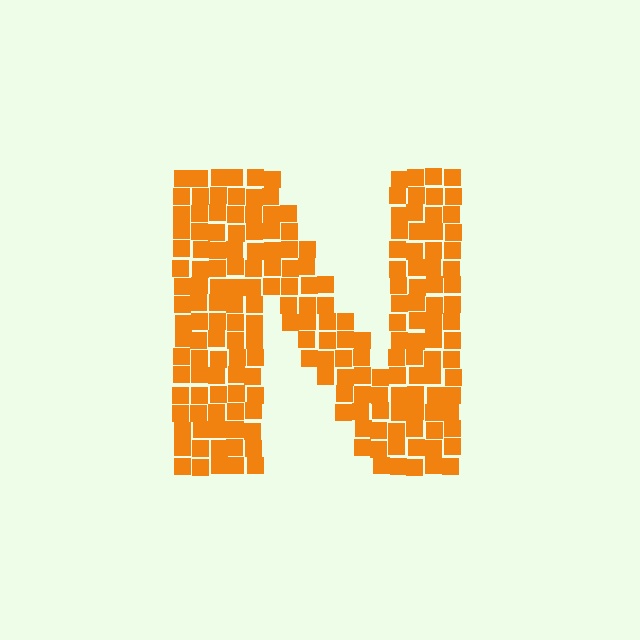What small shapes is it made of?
It is made of small squares.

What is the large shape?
The large shape is the letter N.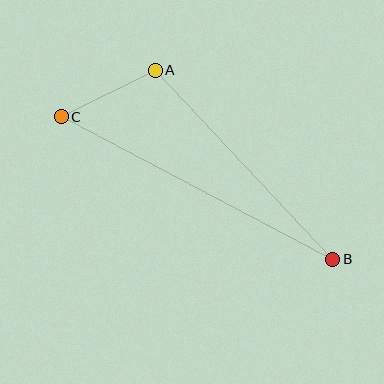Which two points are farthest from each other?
Points B and C are farthest from each other.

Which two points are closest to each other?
Points A and C are closest to each other.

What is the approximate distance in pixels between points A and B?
The distance between A and B is approximately 259 pixels.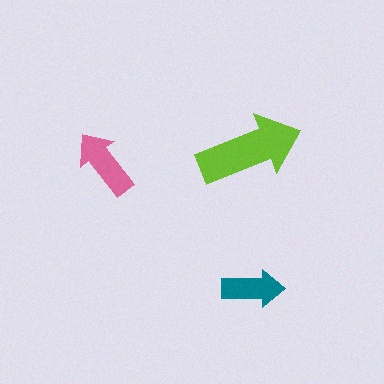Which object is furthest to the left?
The pink arrow is leftmost.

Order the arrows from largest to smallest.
the lime one, the pink one, the teal one.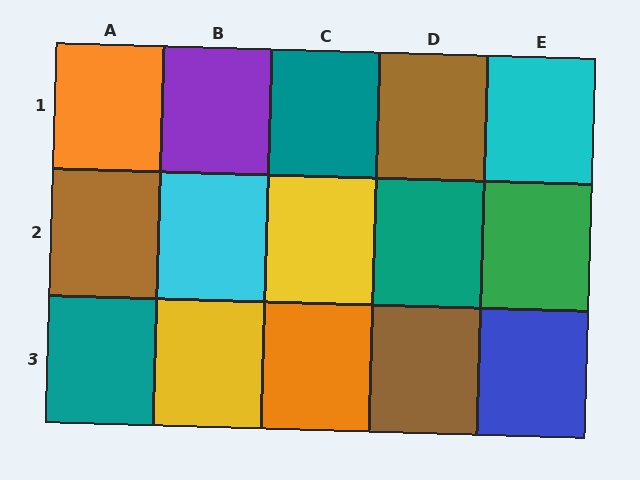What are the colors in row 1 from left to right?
Orange, purple, teal, brown, cyan.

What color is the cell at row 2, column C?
Yellow.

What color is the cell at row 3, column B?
Yellow.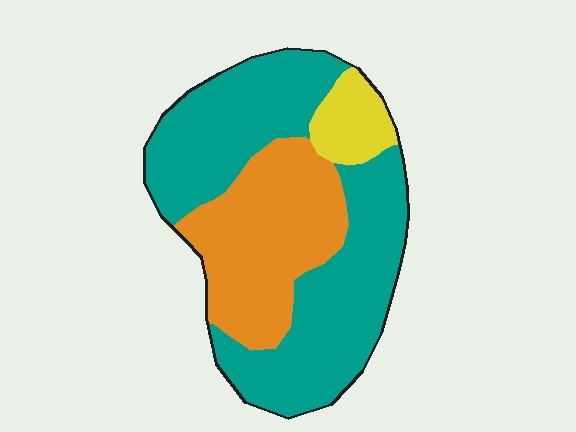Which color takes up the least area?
Yellow, at roughly 10%.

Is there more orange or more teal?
Teal.